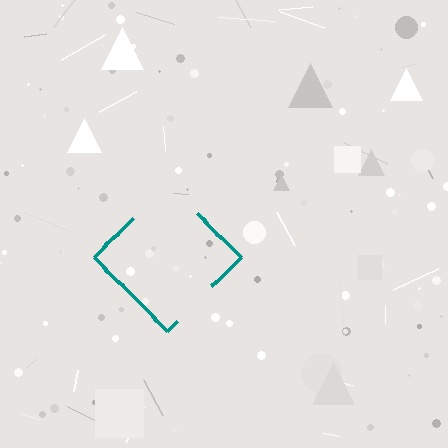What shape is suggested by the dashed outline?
The dashed outline suggests a diamond.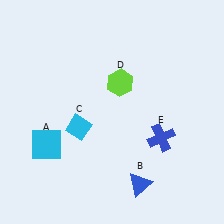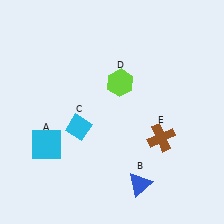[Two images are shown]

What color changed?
The cross (E) changed from blue in Image 1 to brown in Image 2.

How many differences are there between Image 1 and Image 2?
There is 1 difference between the two images.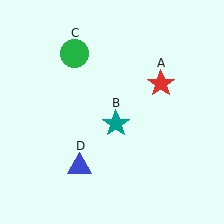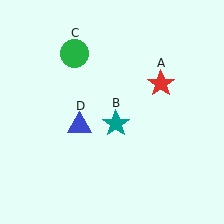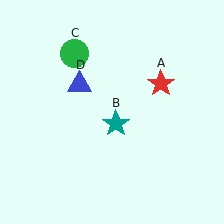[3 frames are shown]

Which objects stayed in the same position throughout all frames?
Red star (object A) and teal star (object B) and green circle (object C) remained stationary.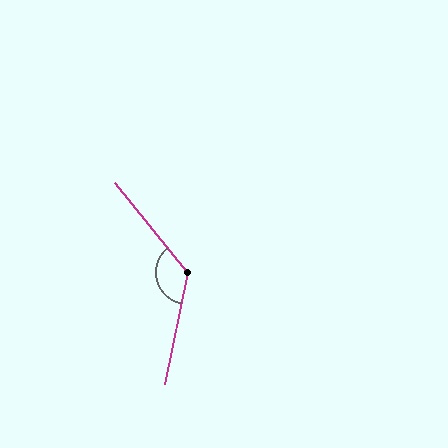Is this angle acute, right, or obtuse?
It is obtuse.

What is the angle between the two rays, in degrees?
Approximately 129 degrees.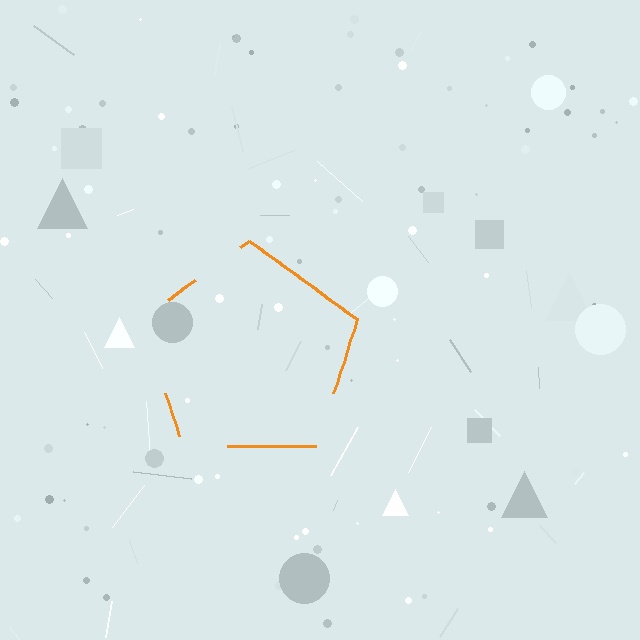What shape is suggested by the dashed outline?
The dashed outline suggests a pentagon.